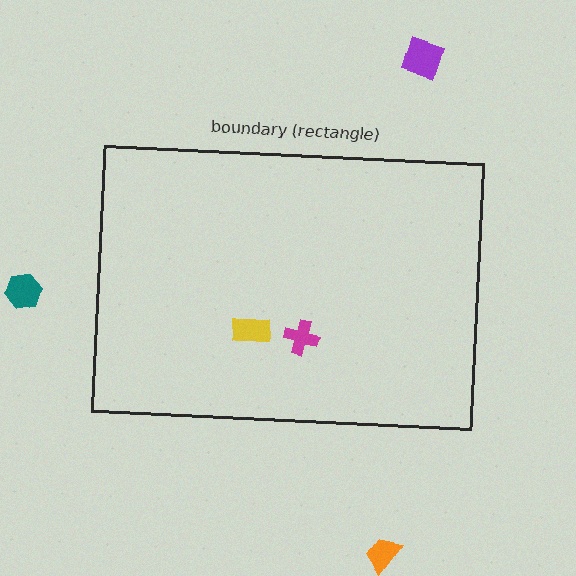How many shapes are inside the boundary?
2 inside, 3 outside.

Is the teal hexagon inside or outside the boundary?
Outside.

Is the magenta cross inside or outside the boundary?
Inside.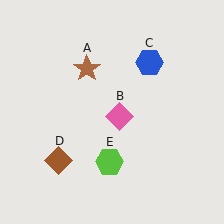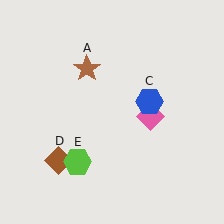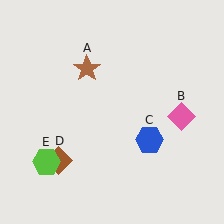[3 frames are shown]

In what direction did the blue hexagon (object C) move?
The blue hexagon (object C) moved down.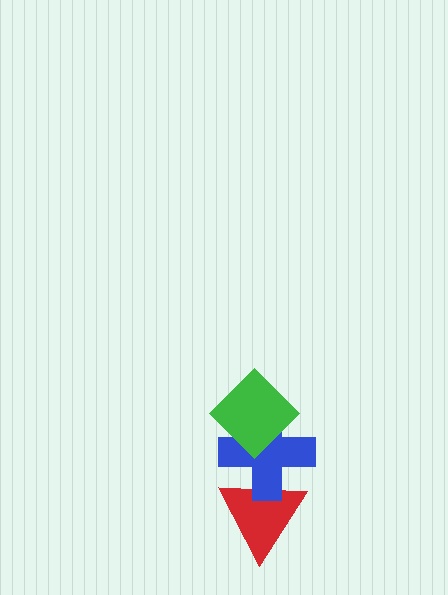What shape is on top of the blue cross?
The green diamond is on top of the blue cross.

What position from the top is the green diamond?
The green diamond is 1st from the top.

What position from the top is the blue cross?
The blue cross is 2nd from the top.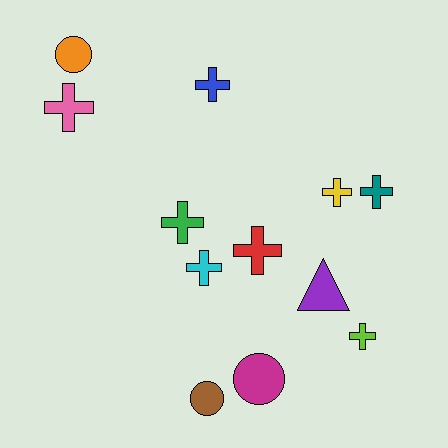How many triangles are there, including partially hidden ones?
There is 1 triangle.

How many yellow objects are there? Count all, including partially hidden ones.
There is 1 yellow object.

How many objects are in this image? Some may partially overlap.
There are 12 objects.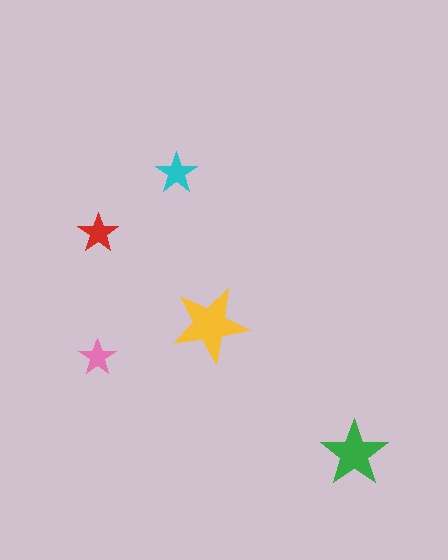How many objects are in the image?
There are 5 objects in the image.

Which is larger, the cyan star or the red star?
The cyan one.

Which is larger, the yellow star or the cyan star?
The yellow one.